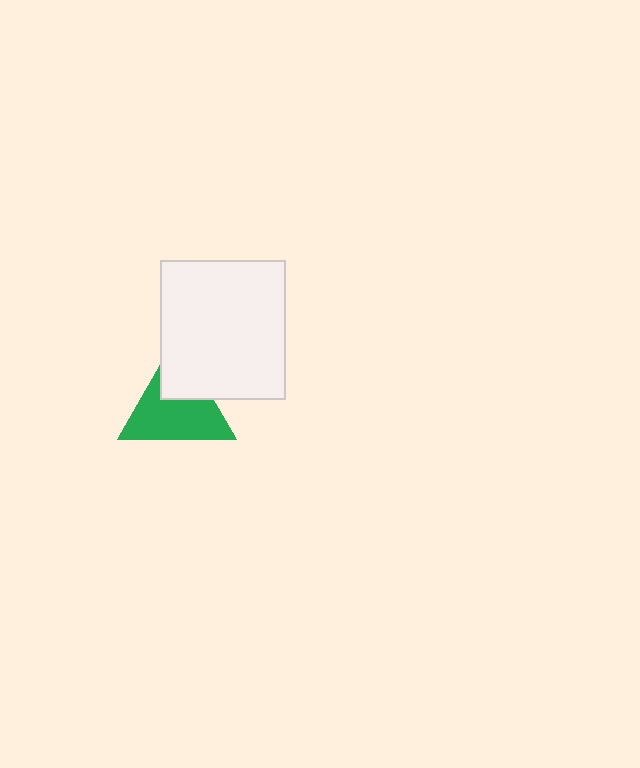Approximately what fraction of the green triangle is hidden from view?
Roughly 32% of the green triangle is hidden behind the white rectangle.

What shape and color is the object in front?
The object in front is a white rectangle.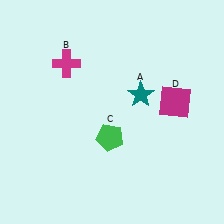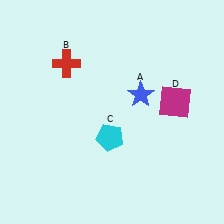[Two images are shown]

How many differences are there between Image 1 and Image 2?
There are 3 differences between the two images.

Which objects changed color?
A changed from teal to blue. B changed from magenta to red. C changed from green to cyan.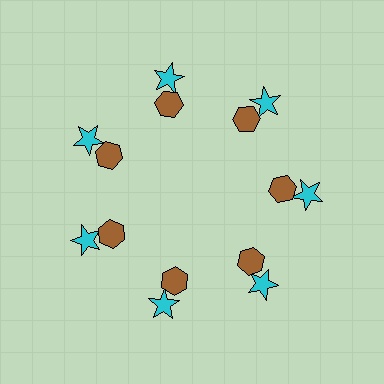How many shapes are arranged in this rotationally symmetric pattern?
There are 14 shapes, arranged in 7 groups of 2.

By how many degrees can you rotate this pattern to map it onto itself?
The pattern maps onto itself every 51 degrees of rotation.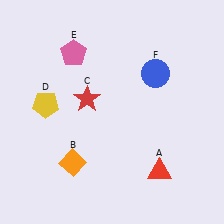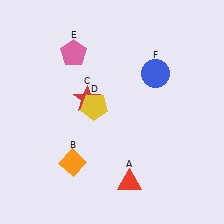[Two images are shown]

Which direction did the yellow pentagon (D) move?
The yellow pentagon (D) moved right.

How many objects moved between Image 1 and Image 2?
2 objects moved between the two images.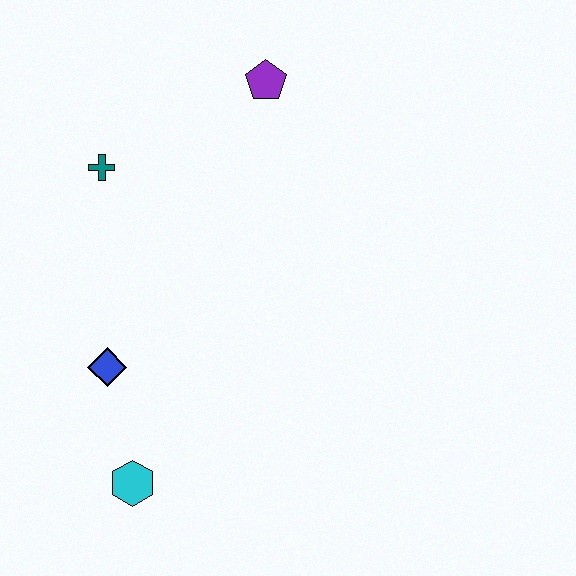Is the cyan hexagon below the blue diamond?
Yes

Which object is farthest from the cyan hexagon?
The purple pentagon is farthest from the cyan hexagon.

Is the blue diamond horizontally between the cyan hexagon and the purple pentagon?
No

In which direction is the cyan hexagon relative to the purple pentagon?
The cyan hexagon is below the purple pentagon.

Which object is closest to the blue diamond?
The cyan hexagon is closest to the blue diamond.